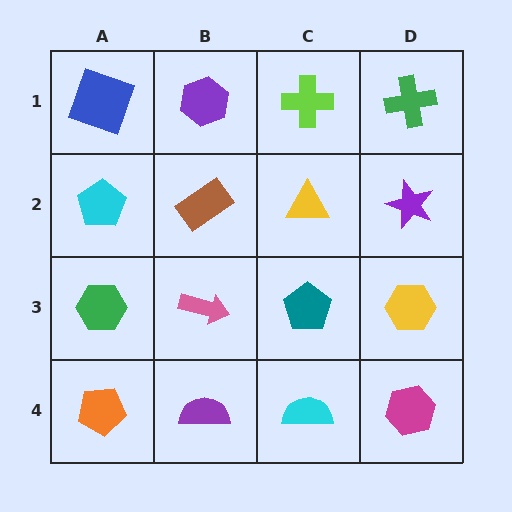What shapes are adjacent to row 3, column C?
A yellow triangle (row 2, column C), a cyan semicircle (row 4, column C), a pink arrow (row 3, column B), a yellow hexagon (row 3, column D).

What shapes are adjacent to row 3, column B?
A brown rectangle (row 2, column B), a purple semicircle (row 4, column B), a green hexagon (row 3, column A), a teal pentagon (row 3, column C).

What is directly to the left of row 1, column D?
A lime cross.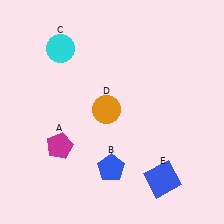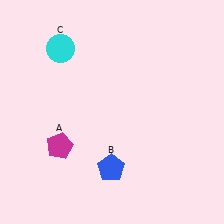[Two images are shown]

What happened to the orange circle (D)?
The orange circle (D) was removed in Image 2. It was in the top-left area of Image 1.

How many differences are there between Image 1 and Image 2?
There are 2 differences between the two images.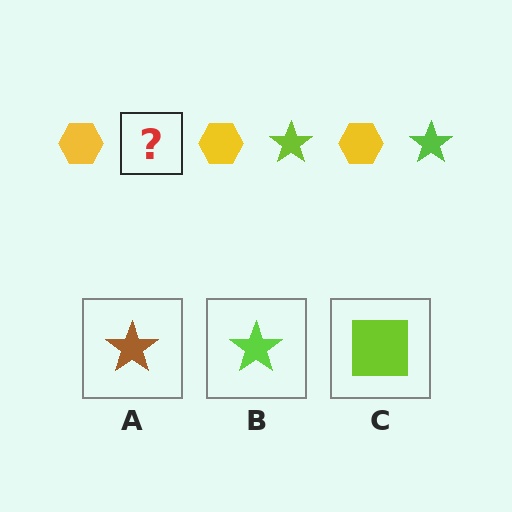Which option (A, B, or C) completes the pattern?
B.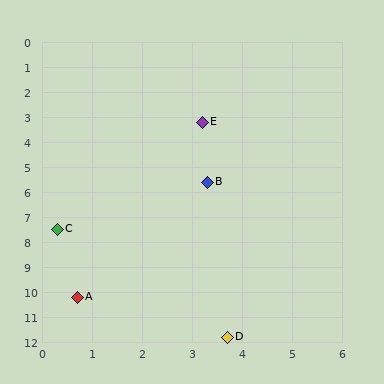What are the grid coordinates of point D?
Point D is at approximately (3.7, 11.8).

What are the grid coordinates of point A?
Point A is at approximately (0.7, 10.2).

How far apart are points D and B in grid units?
Points D and B are about 6.2 grid units apart.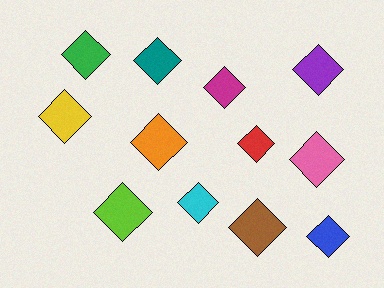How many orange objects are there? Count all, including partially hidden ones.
There is 1 orange object.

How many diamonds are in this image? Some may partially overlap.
There are 12 diamonds.